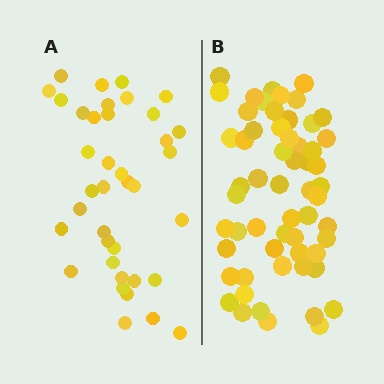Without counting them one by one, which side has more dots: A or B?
Region B (the right region) has more dots.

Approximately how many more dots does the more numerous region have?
Region B has approximately 20 more dots than region A.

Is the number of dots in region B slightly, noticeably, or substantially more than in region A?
Region B has substantially more. The ratio is roughly 1.5 to 1.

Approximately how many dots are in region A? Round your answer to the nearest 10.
About 40 dots. (The exact count is 38, which rounds to 40.)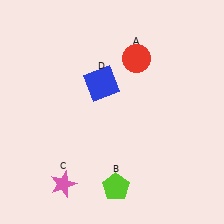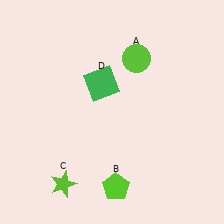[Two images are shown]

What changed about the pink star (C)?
In Image 1, C is pink. In Image 2, it changed to lime.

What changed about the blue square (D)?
In Image 1, D is blue. In Image 2, it changed to green.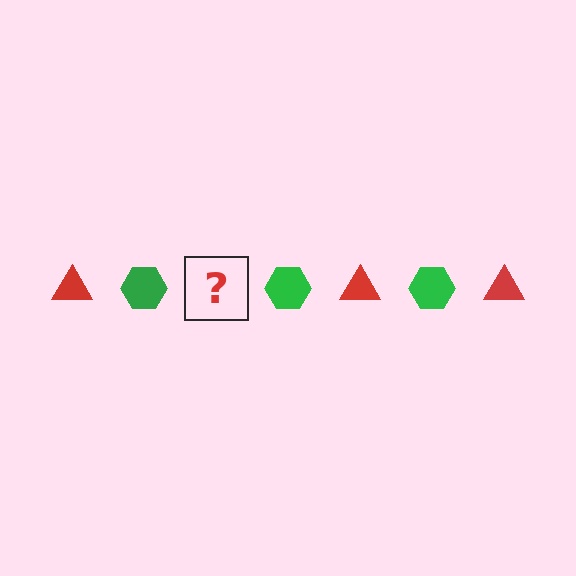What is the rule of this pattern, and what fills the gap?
The rule is that the pattern alternates between red triangle and green hexagon. The gap should be filled with a red triangle.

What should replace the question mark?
The question mark should be replaced with a red triangle.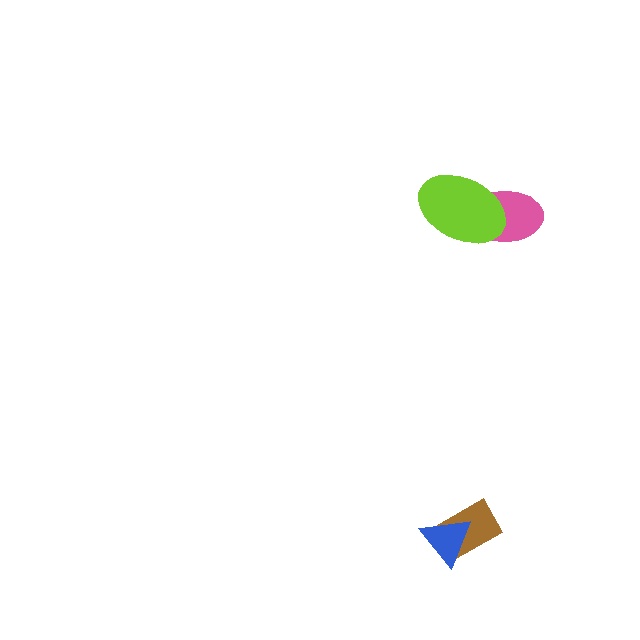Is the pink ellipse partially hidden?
Yes, it is partially covered by another shape.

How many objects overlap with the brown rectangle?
1 object overlaps with the brown rectangle.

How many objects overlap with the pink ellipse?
1 object overlaps with the pink ellipse.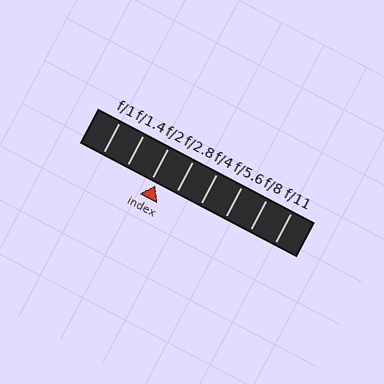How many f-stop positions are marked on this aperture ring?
There are 8 f-stop positions marked.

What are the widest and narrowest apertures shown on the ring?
The widest aperture shown is f/1 and the narrowest is f/11.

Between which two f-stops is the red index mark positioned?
The index mark is between f/2 and f/2.8.